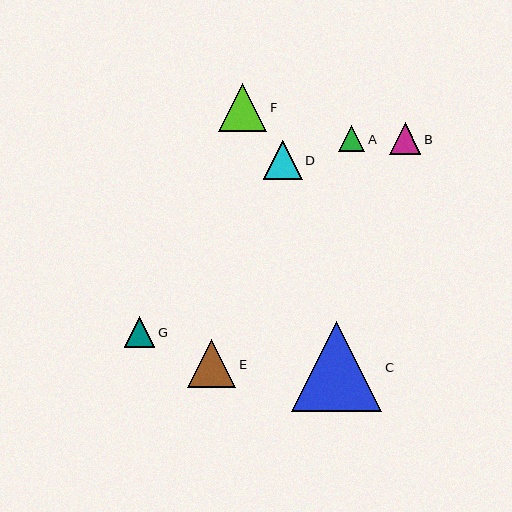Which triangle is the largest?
Triangle C is the largest with a size of approximately 90 pixels.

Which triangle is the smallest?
Triangle A is the smallest with a size of approximately 26 pixels.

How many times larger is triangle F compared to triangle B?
Triangle F is approximately 1.5 times the size of triangle B.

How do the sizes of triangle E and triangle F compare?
Triangle E and triangle F are approximately the same size.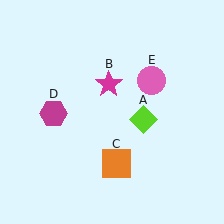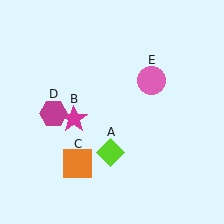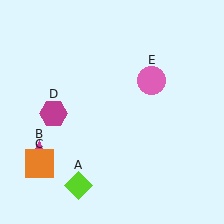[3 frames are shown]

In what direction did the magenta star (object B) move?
The magenta star (object B) moved down and to the left.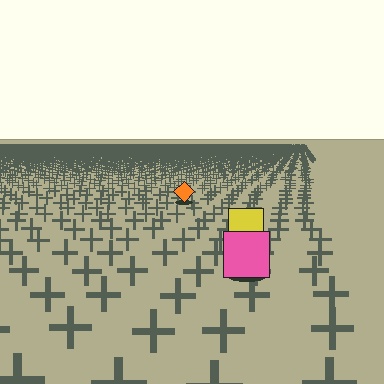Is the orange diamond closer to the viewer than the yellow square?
No. The yellow square is closer — you can tell from the texture gradient: the ground texture is coarser near it.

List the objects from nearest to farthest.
From nearest to farthest: the pink square, the yellow square, the orange diamond.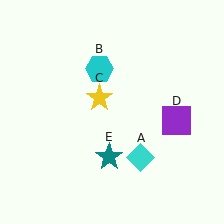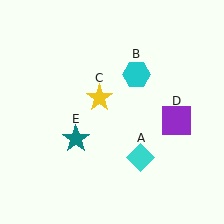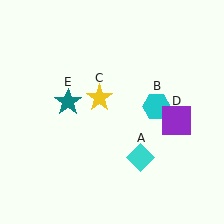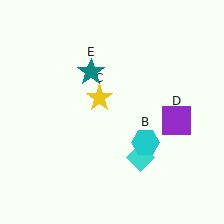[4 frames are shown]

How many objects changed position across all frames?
2 objects changed position: cyan hexagon (object B), teal star (object E).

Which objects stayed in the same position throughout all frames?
Cyan diamond (object A) and yellow star (object C) and purple square (object D) remained stationary.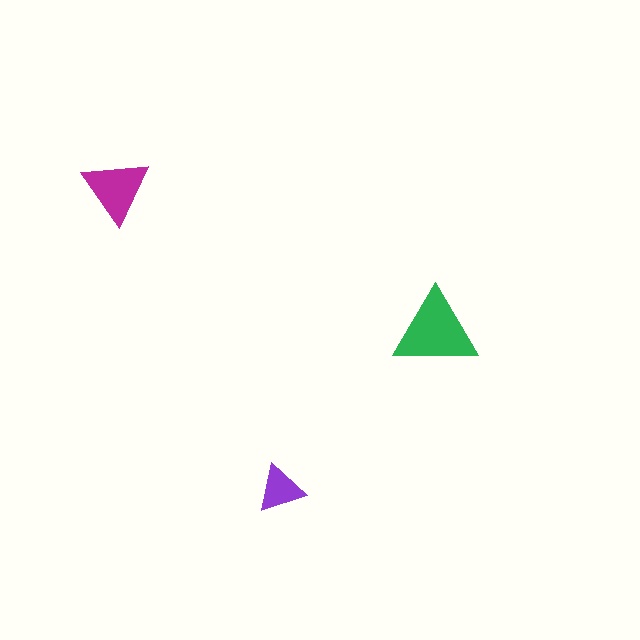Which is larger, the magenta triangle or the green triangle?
The green one.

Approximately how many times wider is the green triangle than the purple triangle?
About 1.5 times wider.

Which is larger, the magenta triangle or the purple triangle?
The magenta one.